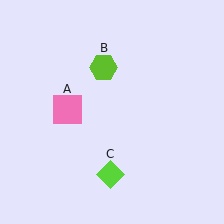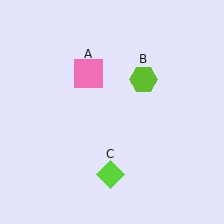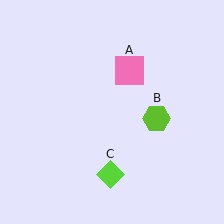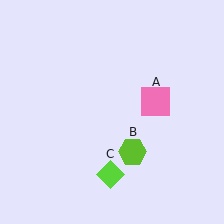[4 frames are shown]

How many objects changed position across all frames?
2 objects changed position: pink square (object A), lime hexagon (object B).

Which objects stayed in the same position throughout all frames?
Lime diamond (object C) remained stationary.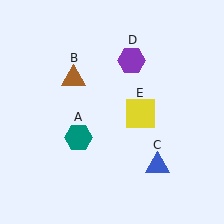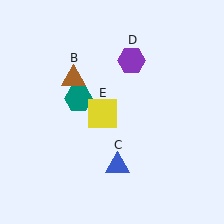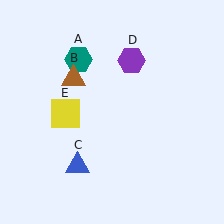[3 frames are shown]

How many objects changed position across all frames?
3 objects changed position: teal hexagon (object A), blue triangle (object C), yellow square (object E).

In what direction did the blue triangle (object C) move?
The blue triangle (object C) moved left.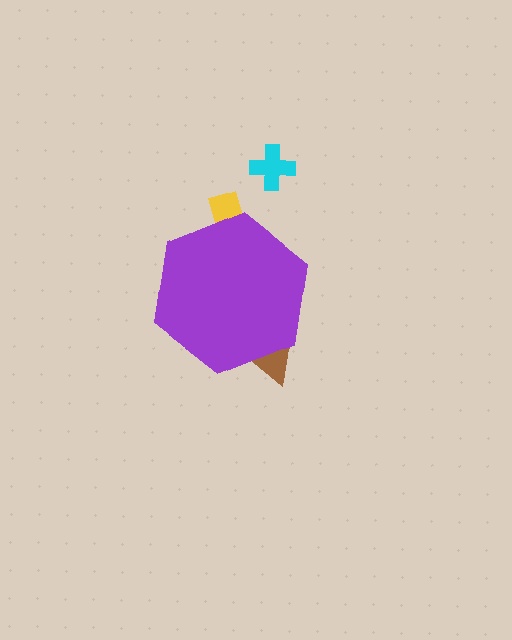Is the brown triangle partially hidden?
Yes, the brown triangle is partially hidden behind the purple hexagon.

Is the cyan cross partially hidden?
No, the cyan cross is fully visible.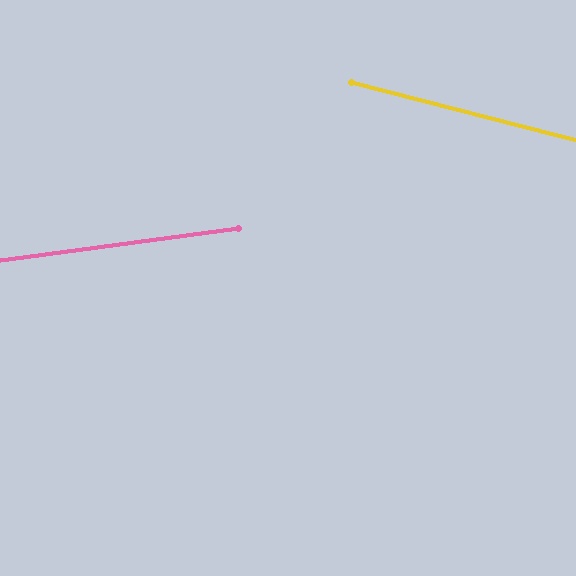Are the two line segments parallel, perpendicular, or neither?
Neither parallel nor perpendicular — they differ by about 22°.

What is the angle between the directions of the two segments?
Approximately 22 degrees.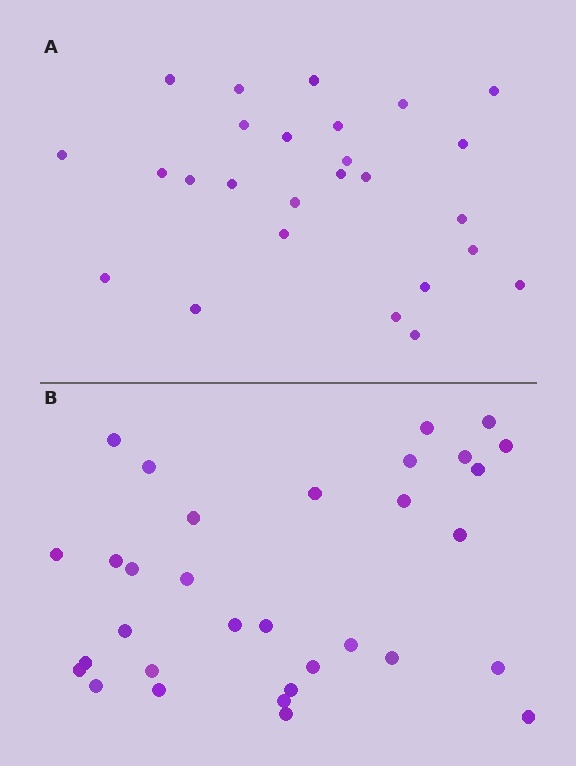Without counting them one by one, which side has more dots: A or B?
Region B (the bottom region) has more dots.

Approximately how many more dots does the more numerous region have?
Region B has about 6 more dots than region A.